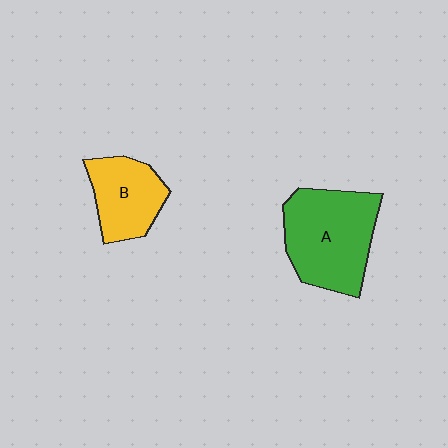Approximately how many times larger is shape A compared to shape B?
Approximately 1.6 times.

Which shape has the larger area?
Shape A (green).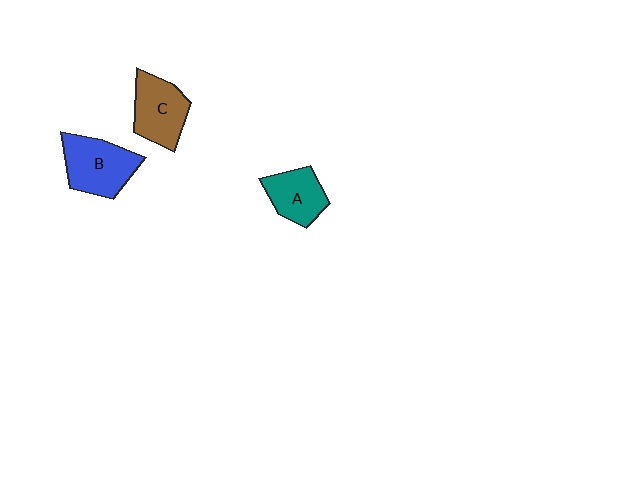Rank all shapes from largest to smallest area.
From largest to smallest: B (blue), C (brown), A (teal).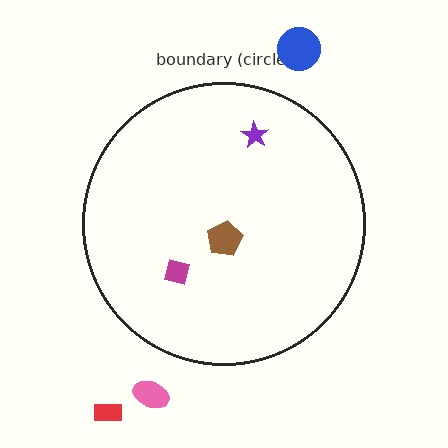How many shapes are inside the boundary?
3 inside, 3 outside.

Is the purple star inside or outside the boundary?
Inside.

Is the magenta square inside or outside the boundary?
Inside.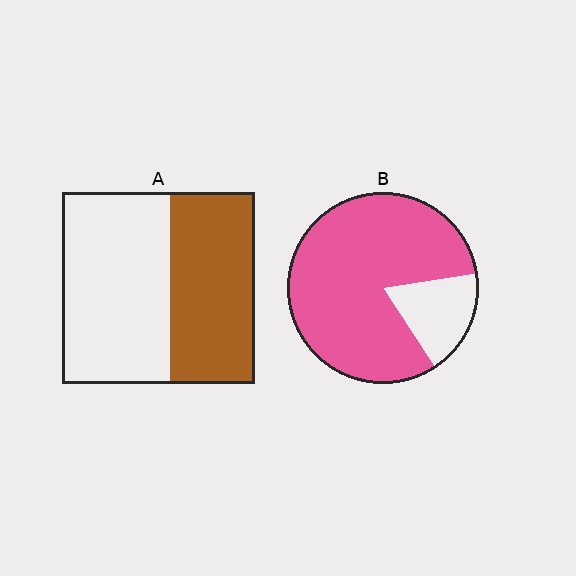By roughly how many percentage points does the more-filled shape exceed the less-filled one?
By roughly 40 percentage points (B over A).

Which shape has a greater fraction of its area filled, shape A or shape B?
Shape B.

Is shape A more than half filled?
No.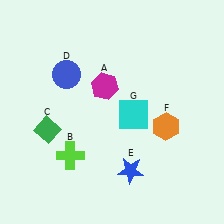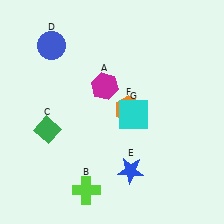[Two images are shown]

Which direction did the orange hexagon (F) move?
The orange hexagon (F) moved left.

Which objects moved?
The objects that moved are: the lime cross (B), the blue circle (D), the orange hexagon (F).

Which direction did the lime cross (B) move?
The lime cross (B) moved down.